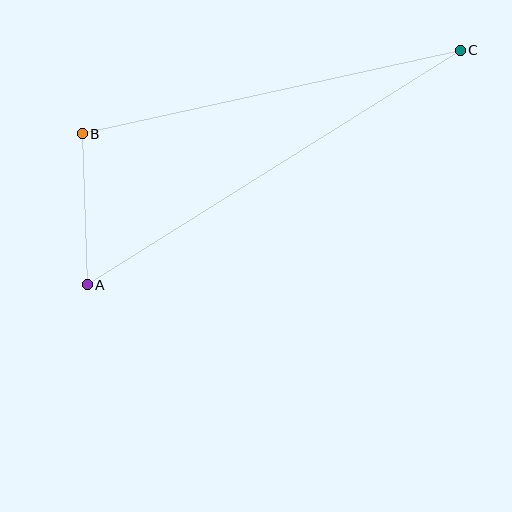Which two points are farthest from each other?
Points A and C are farthest from each other.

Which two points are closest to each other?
Points A and B are closest to each other.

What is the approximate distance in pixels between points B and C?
The distance between B and C is approximately 387 pixels.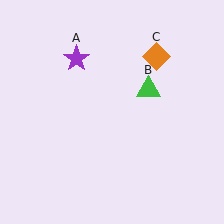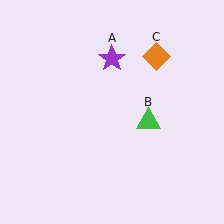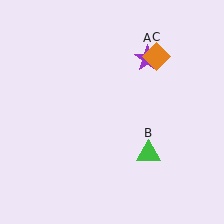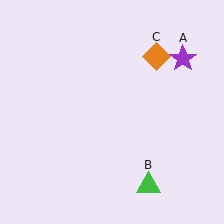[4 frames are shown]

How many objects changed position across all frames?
2 objects changed position: purple star (object A), green triangle (object B).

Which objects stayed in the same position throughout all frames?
Orange diamond (object C) remained stationary.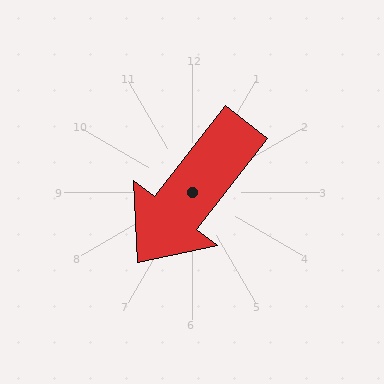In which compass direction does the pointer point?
Southwest.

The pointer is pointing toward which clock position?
Roughly 7 o'clock.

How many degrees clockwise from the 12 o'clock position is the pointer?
Approximately 218 degrees.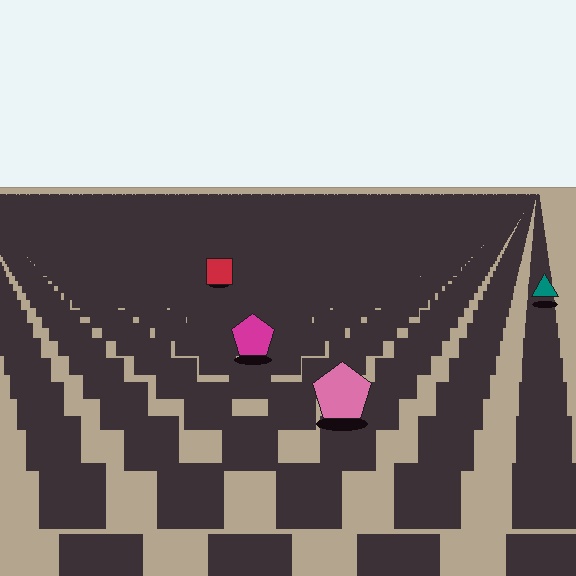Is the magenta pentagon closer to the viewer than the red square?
Yes. The magenta pentagon is closer — you can tell from the texture gradient: the ground texture is coarser near it.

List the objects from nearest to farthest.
From nearest to farthest: the pink pentagon, the magenta pentagon, the teal triangle, the red square.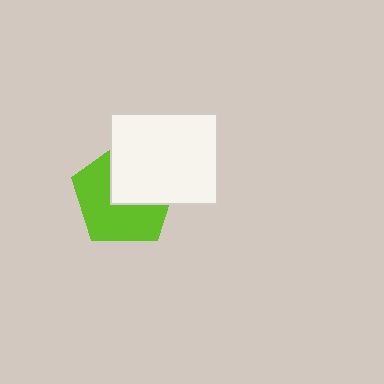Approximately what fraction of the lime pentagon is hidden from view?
Roughly 44% of the lime pentagon is hidden behind the white rectangle.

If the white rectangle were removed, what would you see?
You would see the complete lime pentagon.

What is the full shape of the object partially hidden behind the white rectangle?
The partially hidden object is a lime pentagon.